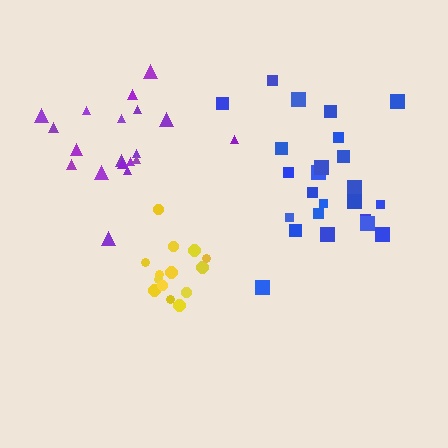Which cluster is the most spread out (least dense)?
Purple.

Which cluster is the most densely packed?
Yellow.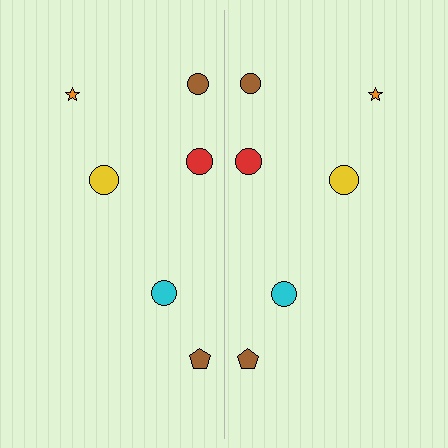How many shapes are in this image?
There are 12 shapes in this image.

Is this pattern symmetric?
Yes, this pattern has bilateral (reflection) symmetry.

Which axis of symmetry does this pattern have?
The pattern has a vertical axis of symmetry running through the center of the image.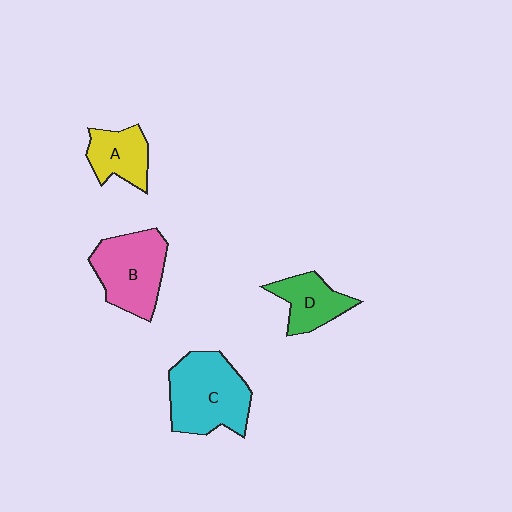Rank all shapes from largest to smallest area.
From largest to smallest: C (cyan), B (pink), D (green), A (yellow).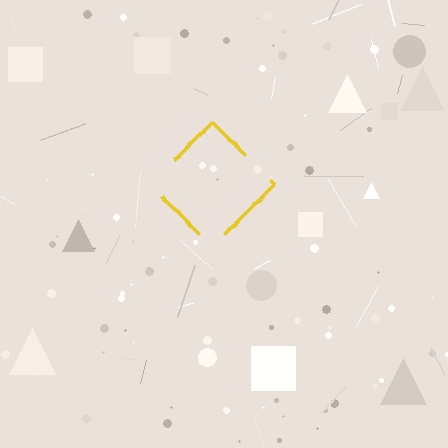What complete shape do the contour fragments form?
The contour fragments form a diamond.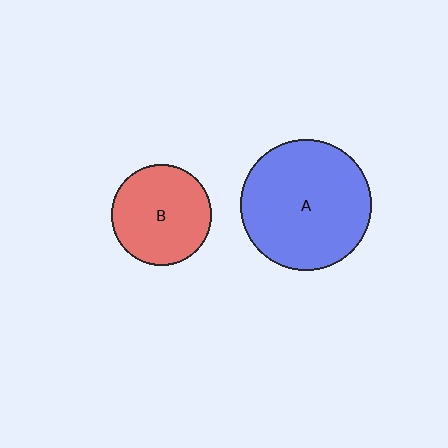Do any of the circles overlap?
No, none of the circles overlap.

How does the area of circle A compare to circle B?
Approximately 1.7 times.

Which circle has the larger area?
Circle A (blue).